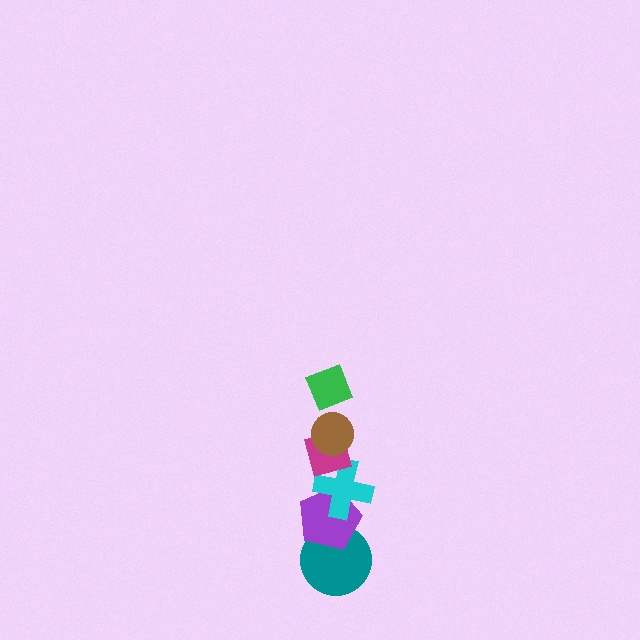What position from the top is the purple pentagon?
The purple pentagon is 5th from the top.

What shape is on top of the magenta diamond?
The brown circle is on top of the magenta diamond.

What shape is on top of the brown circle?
The green diamond is on top of the brown circle.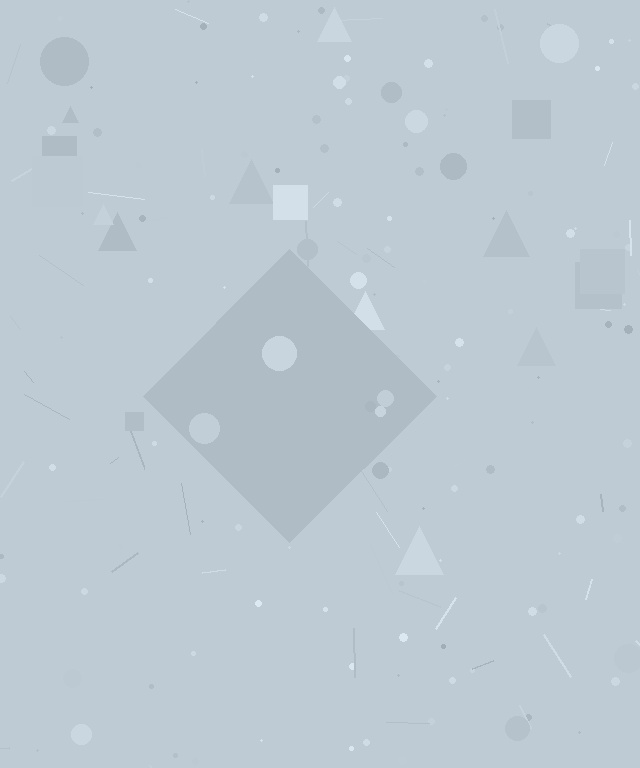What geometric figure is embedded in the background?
A diamond is embedded in the background.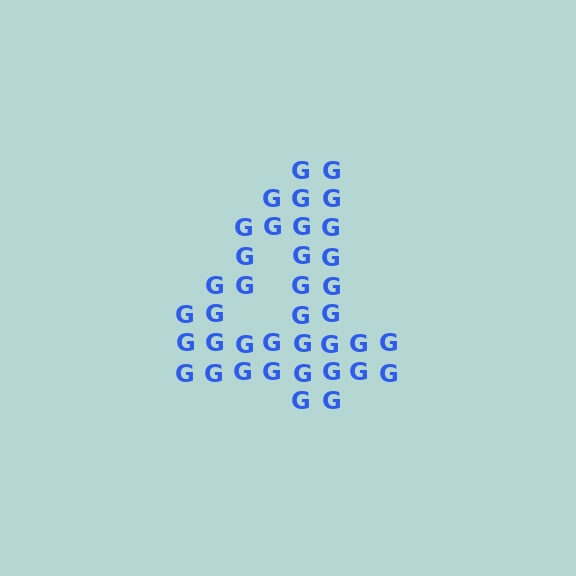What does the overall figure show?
The overall figure shows the digit 4.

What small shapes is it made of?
It is made of small letter G's.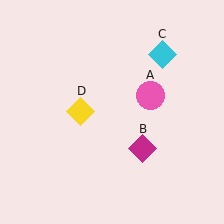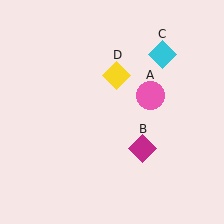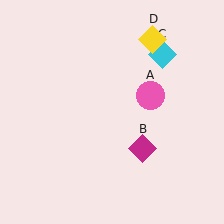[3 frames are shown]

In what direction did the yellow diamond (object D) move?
The yellow diamond (object D) moved up and to the right.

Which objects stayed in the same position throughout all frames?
Pink circle (object A) and magenta diamond (object B) and cyan diamond (object C) remained stationary.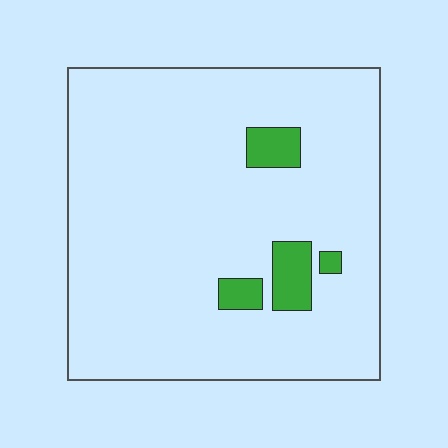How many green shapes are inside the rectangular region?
4.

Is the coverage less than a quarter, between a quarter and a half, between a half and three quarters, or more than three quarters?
Less than a quarter.